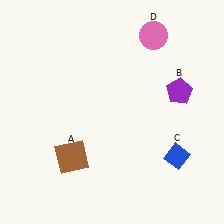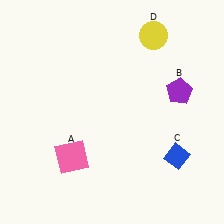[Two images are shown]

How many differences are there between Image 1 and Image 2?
There are 2 differences between the two images.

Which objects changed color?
A changed from brown to pink. D changed from pink to yellow.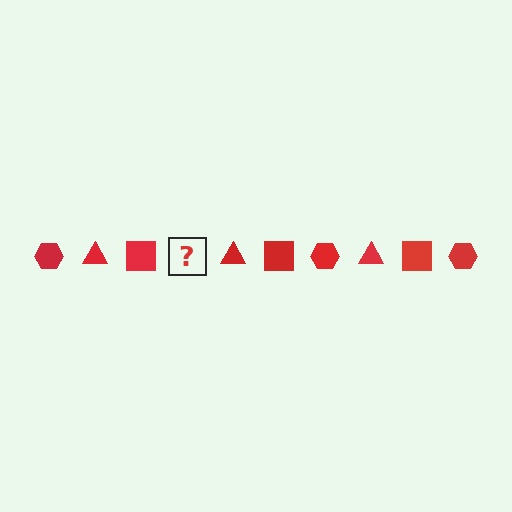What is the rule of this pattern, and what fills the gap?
The rule is that the pattern cycles through hexagon, triangle, square shapes in red. The gap should be filled with a red hexagon.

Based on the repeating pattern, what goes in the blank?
The blank should be a red hexagon.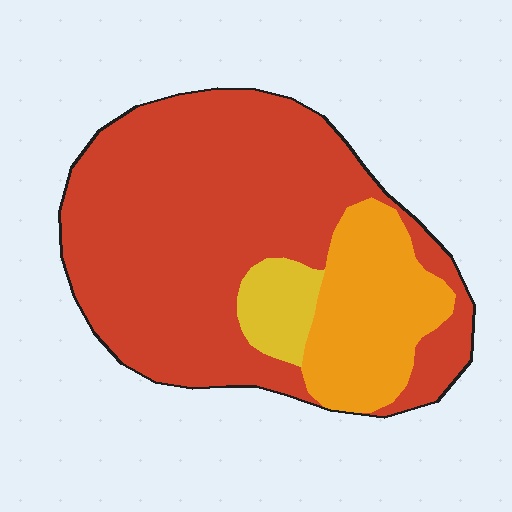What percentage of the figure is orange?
Orange takes up about one fifth (1/5) of the figure.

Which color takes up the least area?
Yellow, at roughly 5%.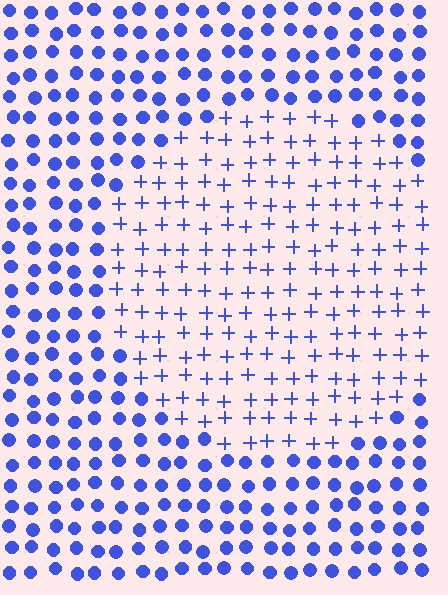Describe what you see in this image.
The image is filled with small blue elements arranged in a uniform grid. A circle-shaped region contains plus signs, while the surrounding area contains circles. The boundary is defined purely by the change in element shape.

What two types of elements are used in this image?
The image uses plus signs inside the circle region and circles outside it.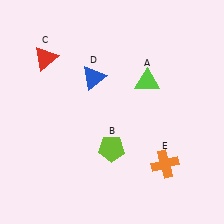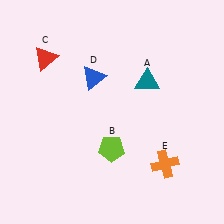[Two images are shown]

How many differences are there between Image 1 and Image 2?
There is 1 difference between the two images.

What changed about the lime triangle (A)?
In Image 1, A is lime. In Image 2, it changed to teal.